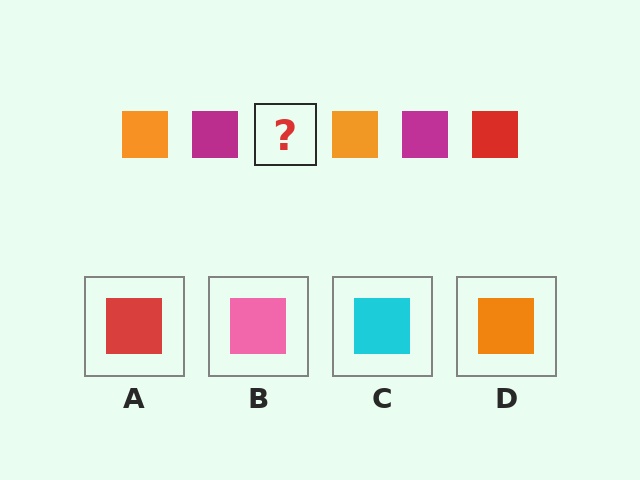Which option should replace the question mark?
Option A.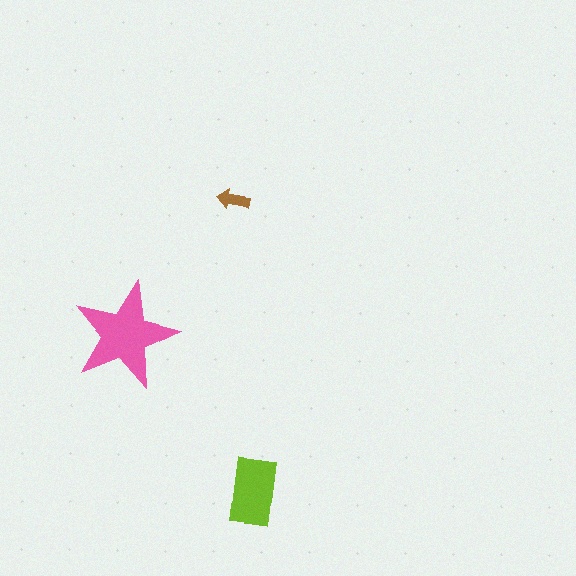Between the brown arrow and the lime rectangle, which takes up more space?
The lime rectangle.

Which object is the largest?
The pink star.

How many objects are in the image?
There are 3 objects in the image.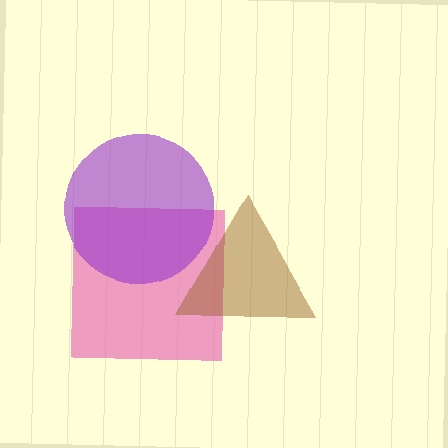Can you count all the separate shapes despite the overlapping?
Yes, there are 3 separate shapes.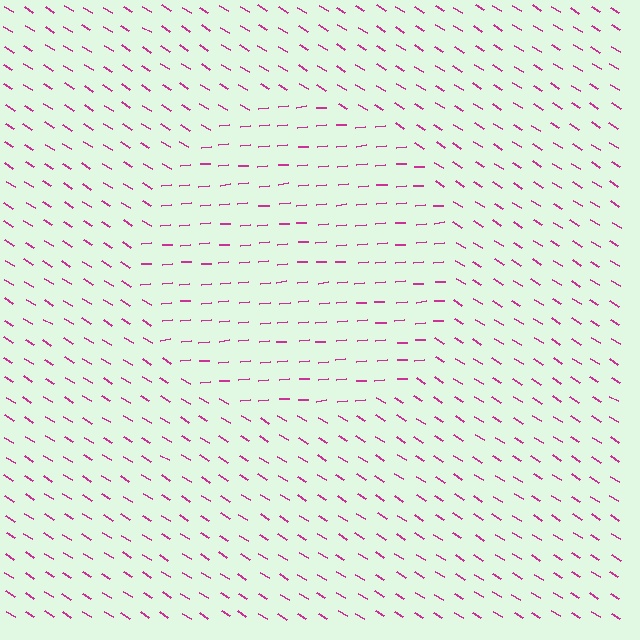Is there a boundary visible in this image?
Yes, there is a texture boundary formed by a change in line orientation.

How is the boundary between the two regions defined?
The boundary is defined purely by a change in line orientation (approximately 37 degrees difference). All lines are the same color and thickness.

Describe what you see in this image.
The image is filled with small magenta line segments. A circle region in the image has lines oriented differently from the surrounding lines, creating a visible texture boundary.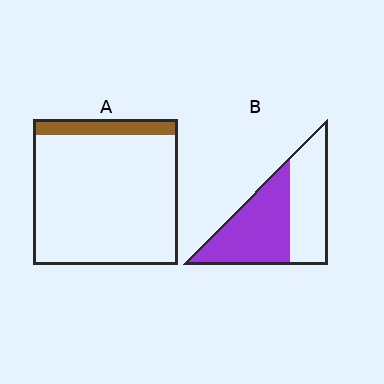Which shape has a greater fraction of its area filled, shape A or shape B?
Shape B.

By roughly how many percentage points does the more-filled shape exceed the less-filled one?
By roughly 45 percentage points (B over A).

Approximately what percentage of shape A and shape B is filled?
A is approximately 10% and B is approximately 55%.